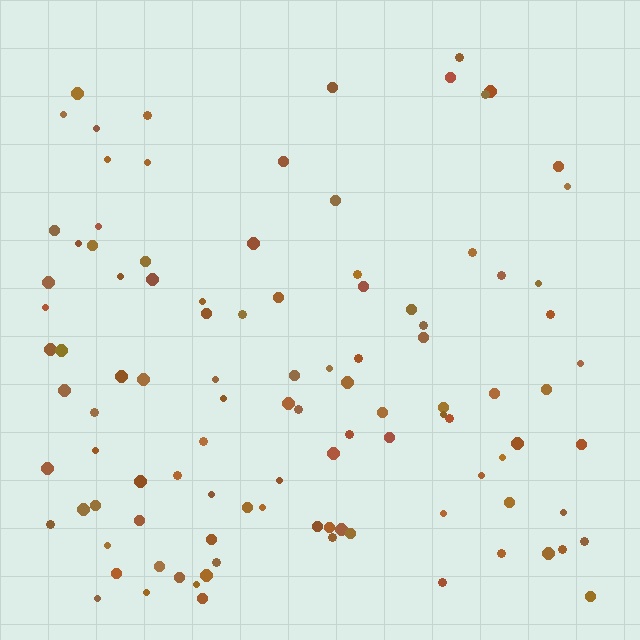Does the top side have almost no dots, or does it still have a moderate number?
Still a moderate number, just noticeably fewer than the bottom.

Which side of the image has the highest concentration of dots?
The bottom.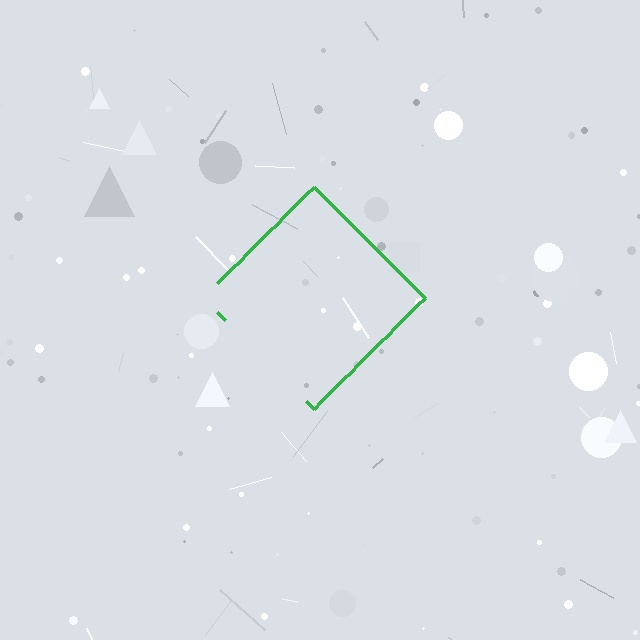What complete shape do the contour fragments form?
The contour fragments form a diamond.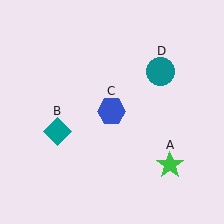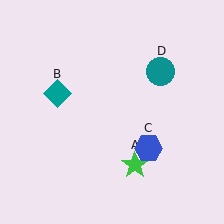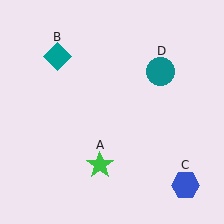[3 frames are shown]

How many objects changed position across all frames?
3 objects changed position: green star (object A), teal diamond (object B), blue hexagon (object C).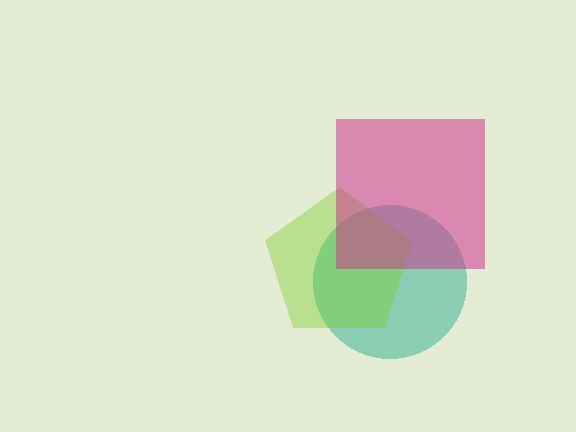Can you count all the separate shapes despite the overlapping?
Yes, there are 3 separate shapes.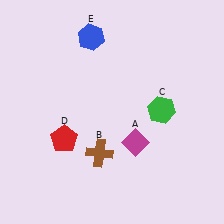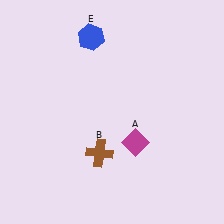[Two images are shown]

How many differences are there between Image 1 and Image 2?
There are 2 differences between the two images.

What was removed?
The green hexagon (C), the red pentagon (D) were removed in Image 2.